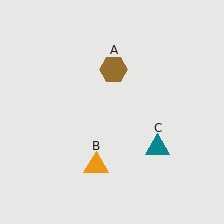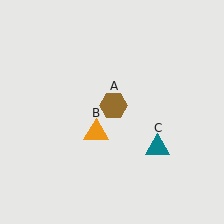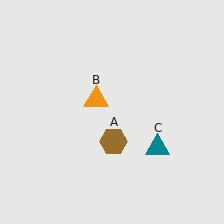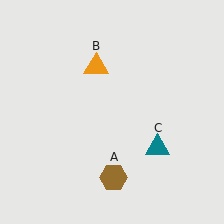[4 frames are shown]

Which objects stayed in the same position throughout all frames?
Teal triangle (object C) remained stationary.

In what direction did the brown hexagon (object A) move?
The brown hexagon (object A) moved down.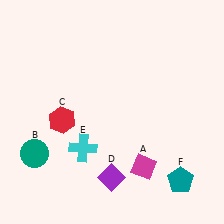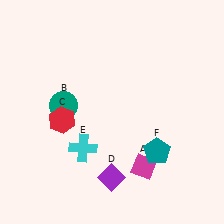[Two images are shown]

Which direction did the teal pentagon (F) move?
The teal pentagon (F) moved up.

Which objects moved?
The objects that moved are: the teal circle (B), the teal pentagon (F).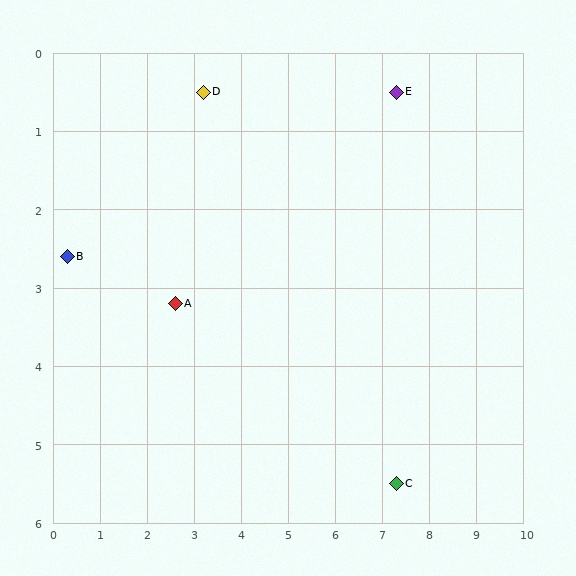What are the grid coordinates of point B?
Point B is at approximately (0.3, 2.6).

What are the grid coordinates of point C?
Point C is at approximately (7.3, 5.5).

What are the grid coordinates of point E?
Point E is at approximately (7.3, 0.5).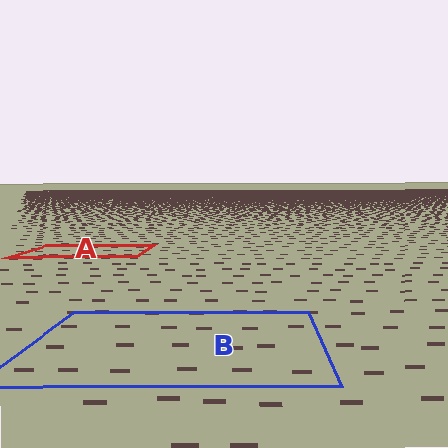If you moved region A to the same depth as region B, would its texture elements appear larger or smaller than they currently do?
They would appear larger. At a closer depth, the same texture elements are projected at a bigger on-screen size.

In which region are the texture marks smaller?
The texture marks are smaller in region A, because it is farther away.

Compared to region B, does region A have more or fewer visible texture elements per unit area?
Region A has more texture elements per unit area — they are packed more densely because it is farther away.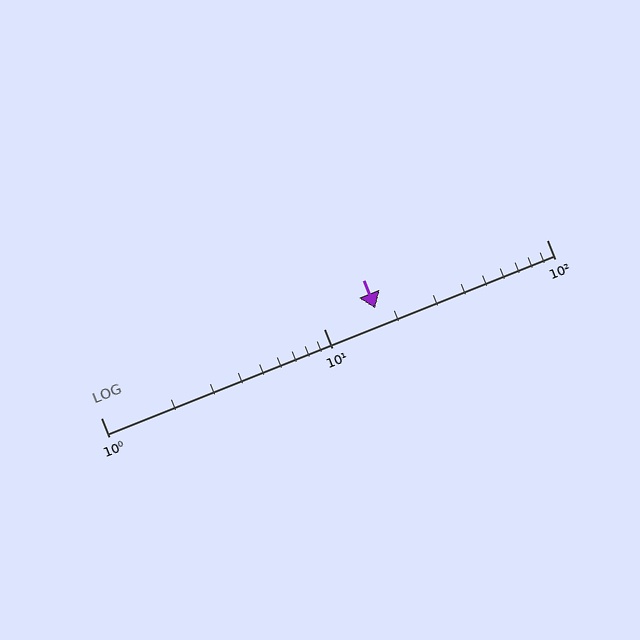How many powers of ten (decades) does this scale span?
The scale spans 2 decades, from 1 to 100.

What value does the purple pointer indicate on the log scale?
The pointer indicates approximately 17.